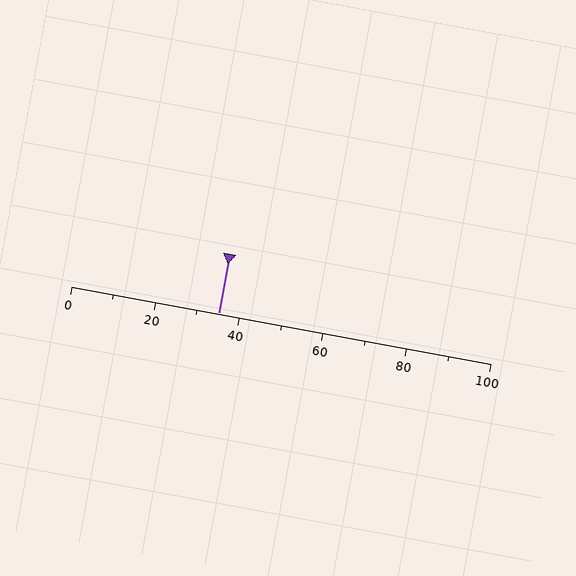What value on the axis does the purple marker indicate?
The marker indicates approximately 35.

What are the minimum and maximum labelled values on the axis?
The axis runs from 0 to 100.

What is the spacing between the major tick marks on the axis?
The major ticks are spaced 20 apart.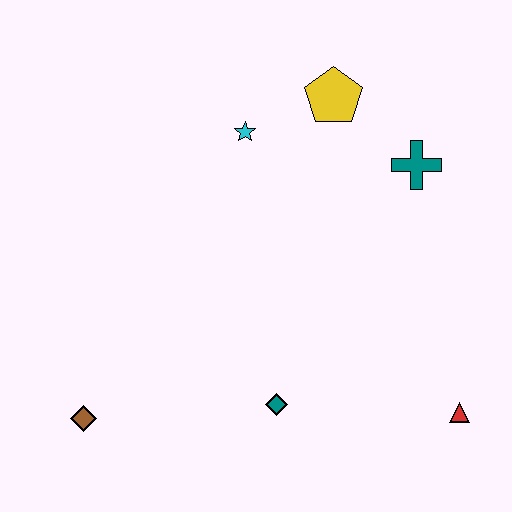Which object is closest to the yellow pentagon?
The cyan star is closest to the yellow pentagon.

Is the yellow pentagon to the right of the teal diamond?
Yes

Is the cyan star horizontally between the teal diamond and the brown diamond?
Yes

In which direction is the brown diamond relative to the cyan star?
The brown diamond is below the cyan star.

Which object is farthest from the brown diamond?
The teal cross is farthest from the brown diamond.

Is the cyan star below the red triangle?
No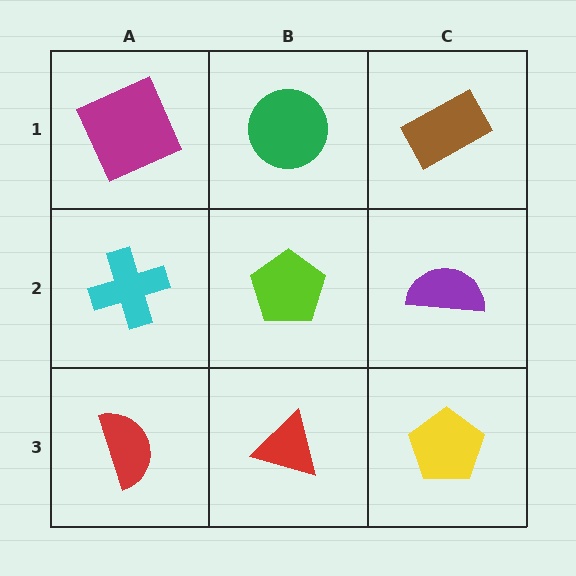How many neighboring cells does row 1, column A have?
2.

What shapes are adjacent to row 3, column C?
A purple semicircle (row 2, column C), a red triangle (row 3, column B).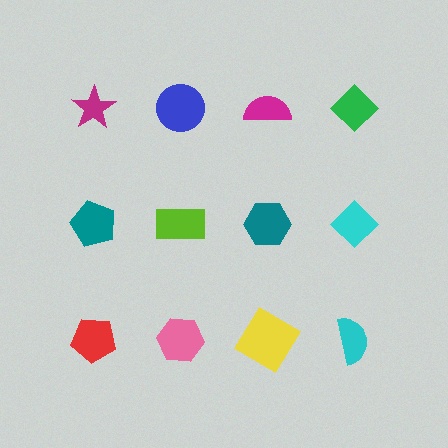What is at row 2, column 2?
A lime rectangle.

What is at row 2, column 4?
A cyan diamond.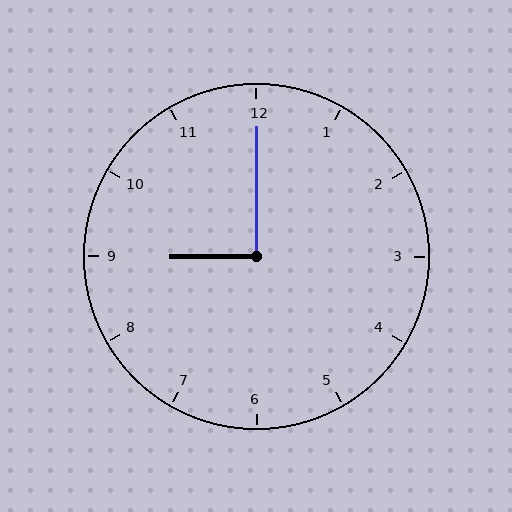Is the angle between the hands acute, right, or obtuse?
It is right.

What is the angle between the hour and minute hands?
Approximately 90 degrees.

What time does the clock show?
9:00.